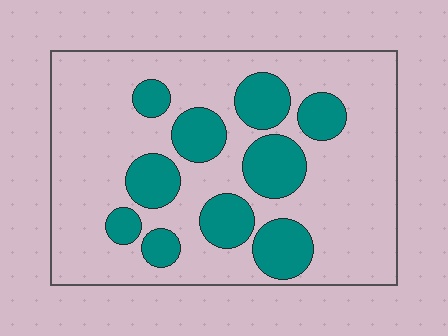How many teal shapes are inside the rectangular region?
10.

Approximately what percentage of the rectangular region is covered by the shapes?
Approximately 25%.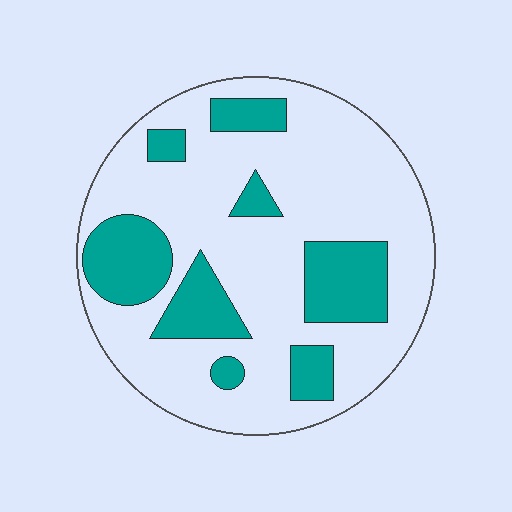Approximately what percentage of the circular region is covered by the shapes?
Approximately 25%.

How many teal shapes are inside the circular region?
8.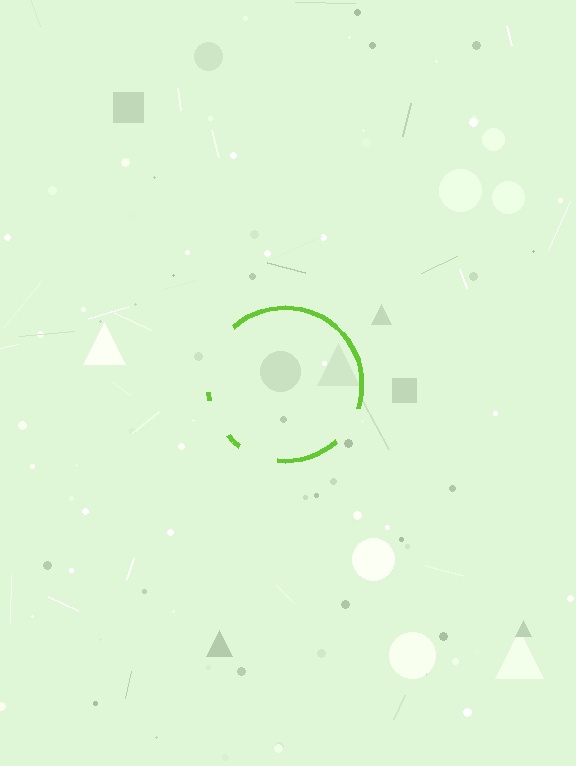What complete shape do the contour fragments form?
The contour fragments form a circle.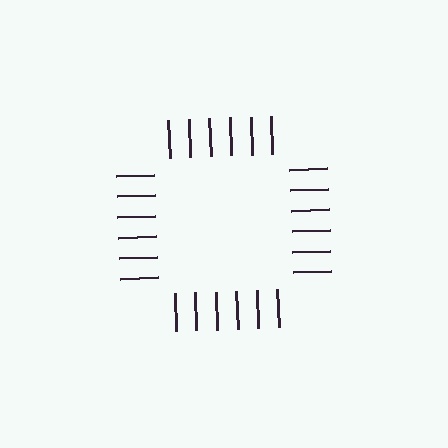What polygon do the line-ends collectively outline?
An illusory square — the line segments terminate on its edges but no continuous stroke is drawn.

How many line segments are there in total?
24 — 6 along each of the 4 edges.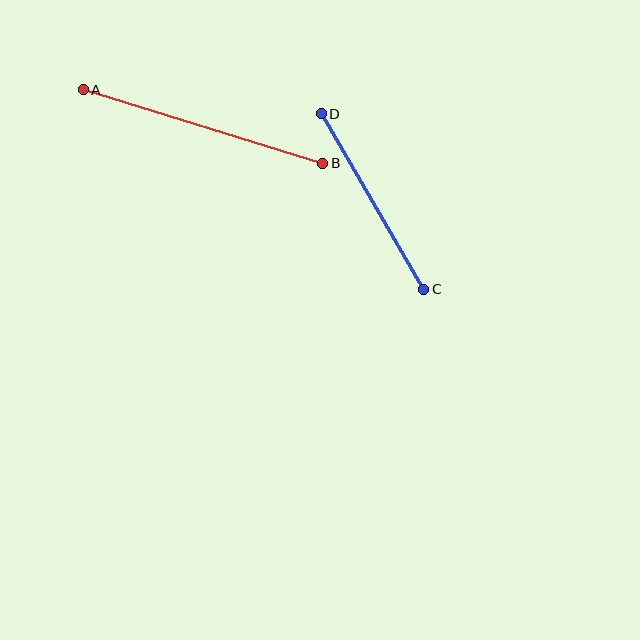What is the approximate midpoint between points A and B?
The midpoint is at approximately (203, 127) pixels.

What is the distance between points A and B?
The distance is approximately 250 pixels.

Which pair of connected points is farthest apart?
Points A and B are farthest apart.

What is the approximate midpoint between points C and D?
The midpoint is at approximately (373, 202) pixels.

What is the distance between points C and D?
The distance is approximately 203 pixels.